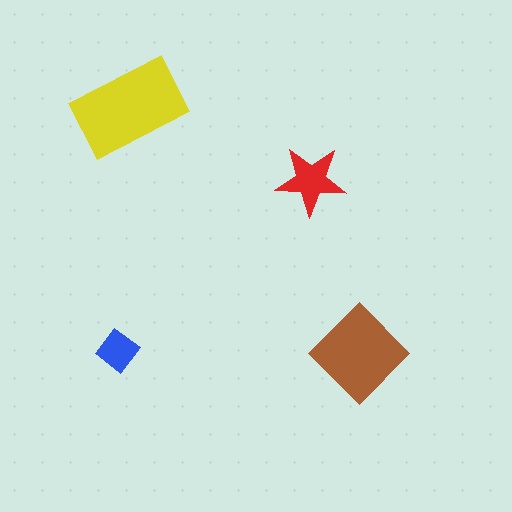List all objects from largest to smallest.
The yellow rectangle, the brown diamond, the red star, the blue diamond.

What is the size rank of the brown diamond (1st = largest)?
2nd.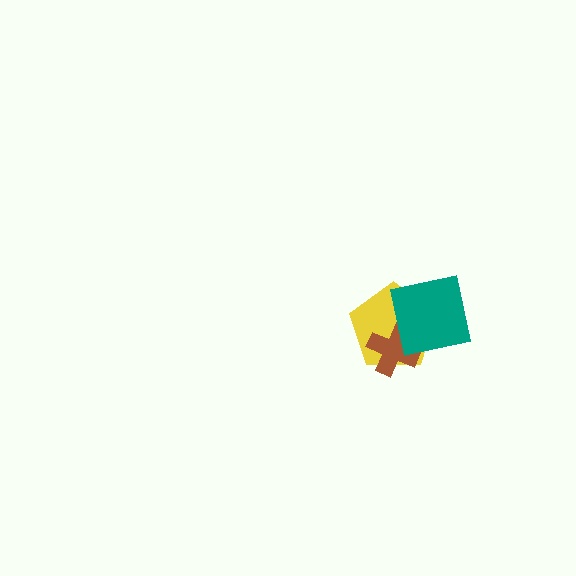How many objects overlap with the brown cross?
2 objects overlap with the brown cross.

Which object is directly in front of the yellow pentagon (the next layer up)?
The brown cross is directly in front of the yellow pentagon.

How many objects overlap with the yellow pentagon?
2 objects overlap with the yellow pentagon.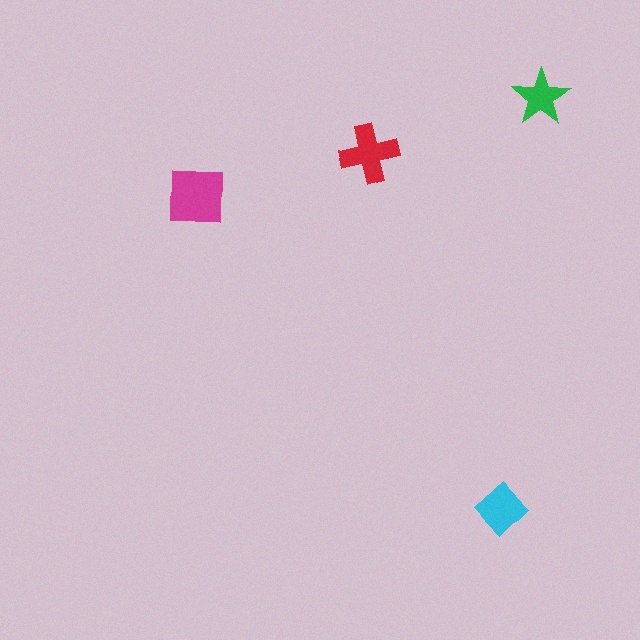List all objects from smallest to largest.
The green star, the cyan diamond, the red cross, the magenta square.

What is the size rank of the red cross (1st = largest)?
2nd.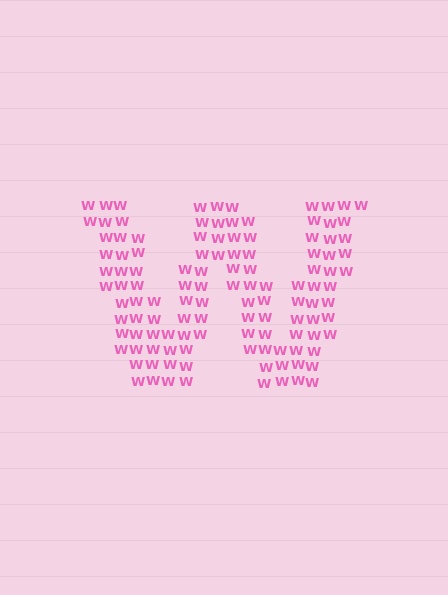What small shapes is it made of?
It is made of small letter W's.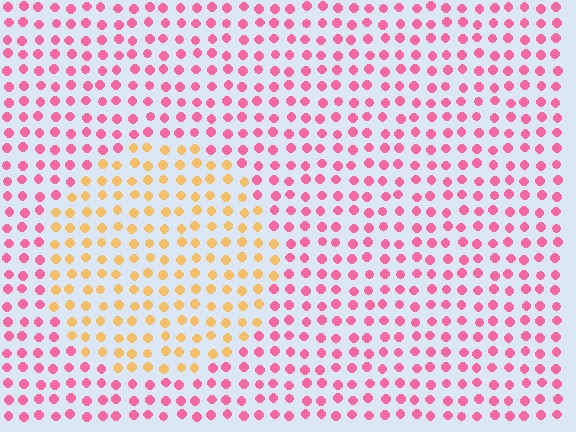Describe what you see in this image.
The image is filled with small pink elements in a uniform arrangement. A circle-shaped region is visible where the elements are tinted to a slightly different hue, forming a subtle color boundary.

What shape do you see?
I see a circle.